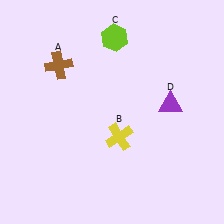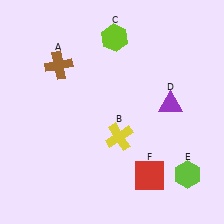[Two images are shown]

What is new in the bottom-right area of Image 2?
A lime hexagon (E) was added in the bottom-right area of Image 2.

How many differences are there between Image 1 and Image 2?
There are 2 differences between the two images.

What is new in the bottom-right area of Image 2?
A red square (F) was added in the bottom-right area of Image 2.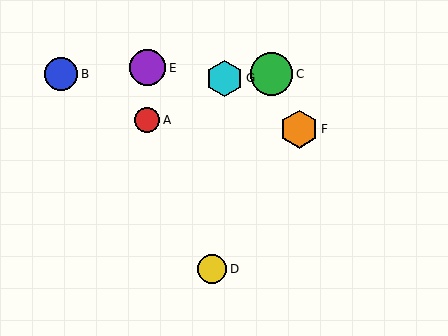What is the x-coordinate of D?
Object D is at x≈212.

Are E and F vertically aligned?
No, E is at x≈147 and F is at x≈299.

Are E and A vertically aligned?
Yes, both are at x≈147.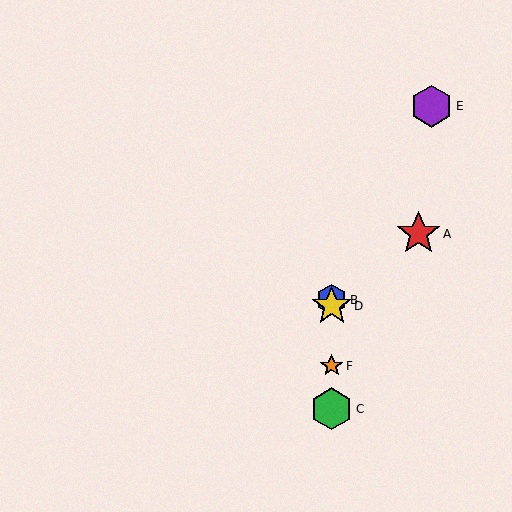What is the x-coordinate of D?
Object D is at x≈332.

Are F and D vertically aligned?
Yes, both are at x≈332.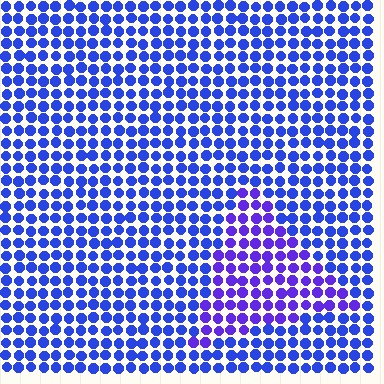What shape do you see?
I see a triangle.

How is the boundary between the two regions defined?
The boundary is defined purely by a slight shift in hue (about 28 degrees). Spacing, size, and orientation are identical on both sides.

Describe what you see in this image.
The image is filled with small blue elements in a uniform arrangement. A triangle-shaped region is visible where the elements are tinted to a slightly different hue, forming a subtle color boundary.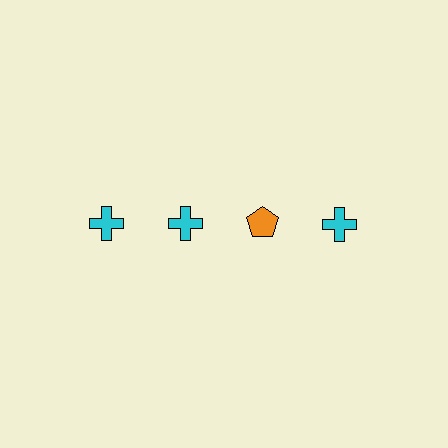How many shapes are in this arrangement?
There are 4 shapes arranged in a grid pattern.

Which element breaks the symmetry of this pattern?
The orange pentagon in the top row, center column breaks the symmetry. All other shapes are cyan crosses.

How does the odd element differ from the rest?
It differs in both color (orange instead of cyan) and shape (pentagon instead of cross).